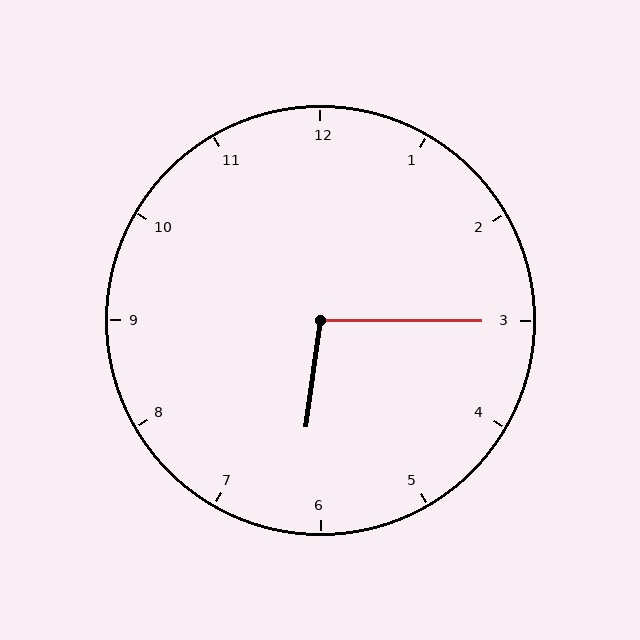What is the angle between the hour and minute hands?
Approximately 98 degrees.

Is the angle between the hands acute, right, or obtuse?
It is obtuse.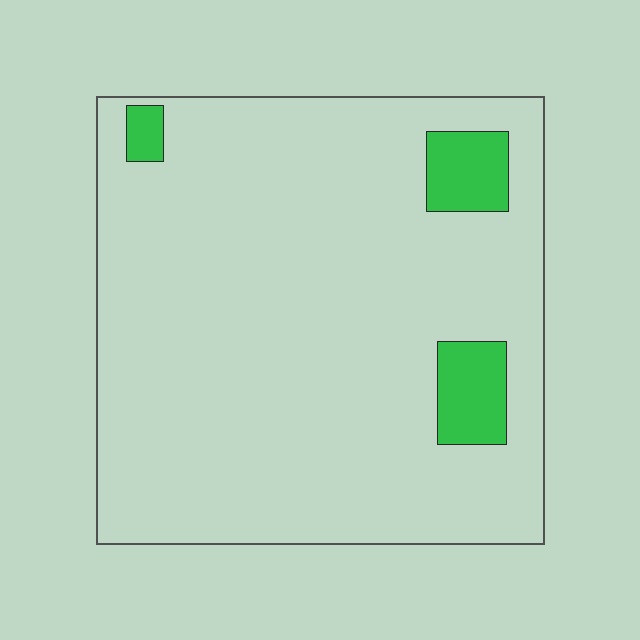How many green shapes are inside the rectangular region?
3.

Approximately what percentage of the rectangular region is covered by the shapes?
Approximately 10%.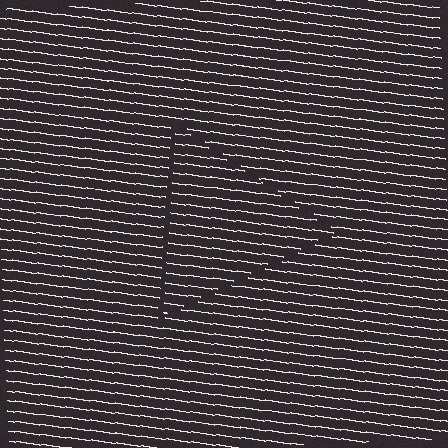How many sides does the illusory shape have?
3 sides — the line-ends trace a triangle.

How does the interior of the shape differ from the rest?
The interior of the shape contains the same grating, shifted by half a period — the contour is defined by the phase discontinuity where line-ends from the inner and outer gratings abut.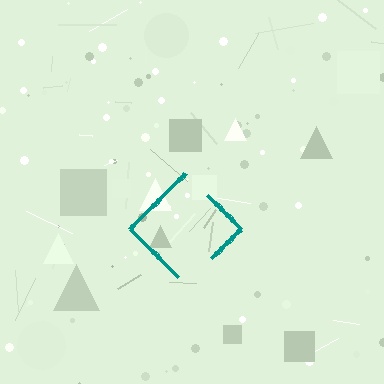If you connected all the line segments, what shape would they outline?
They would outline a diamond.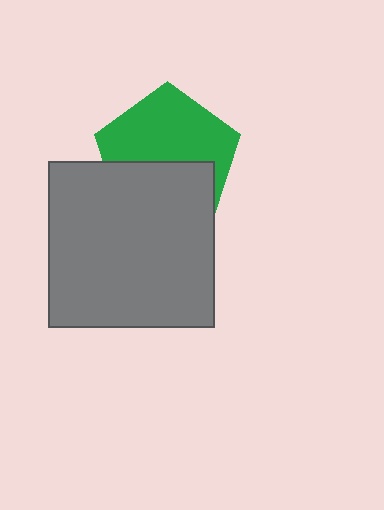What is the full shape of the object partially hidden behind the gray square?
The partially hidden object is a green pentagon.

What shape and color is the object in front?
The object in front is a gray square.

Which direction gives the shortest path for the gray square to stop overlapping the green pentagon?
Moving down gives the shortest separation.